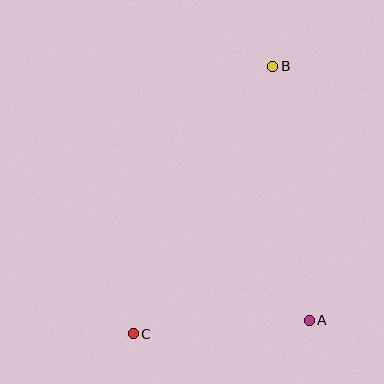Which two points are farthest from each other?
Points B and C are farthest from each other.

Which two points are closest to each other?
Points A and C are closest to each other.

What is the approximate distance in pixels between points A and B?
The distance between A and B is approximately 257 pixels.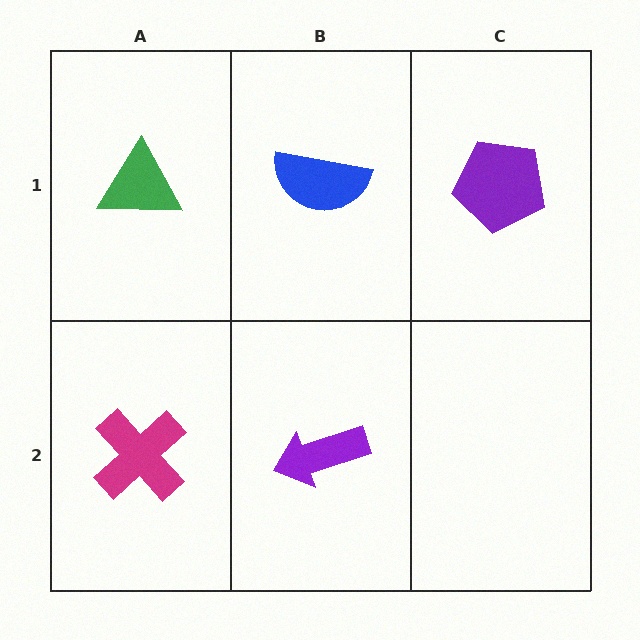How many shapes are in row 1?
3 shapes.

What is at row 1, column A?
A green triangle.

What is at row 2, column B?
A purple arrow.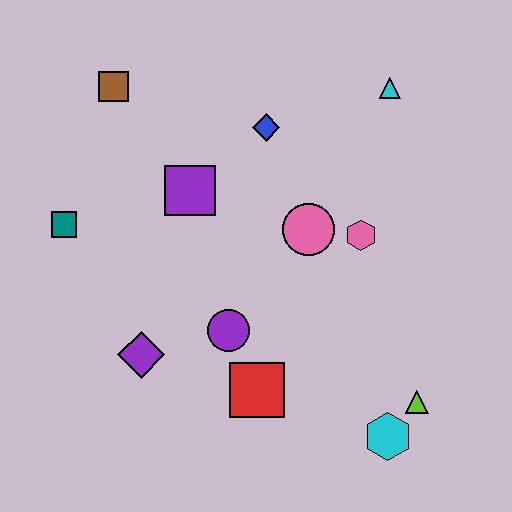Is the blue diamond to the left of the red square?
No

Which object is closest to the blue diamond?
The purple square is closest to the blue diamond.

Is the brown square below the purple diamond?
No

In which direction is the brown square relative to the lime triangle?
The brown square is above the lime triangle.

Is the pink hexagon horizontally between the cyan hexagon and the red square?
Yes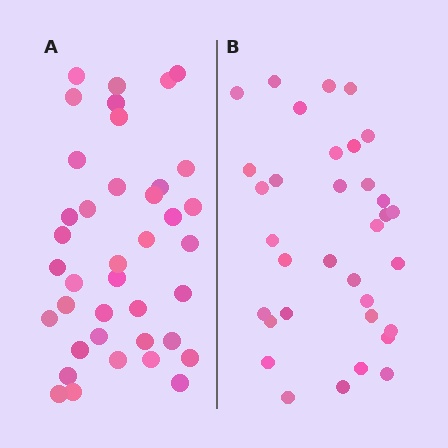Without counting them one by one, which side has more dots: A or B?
Region A (the left region) has more dots.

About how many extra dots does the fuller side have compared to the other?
Region A has about 5 more dots than region B.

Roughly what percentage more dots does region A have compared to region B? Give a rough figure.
About 15% more.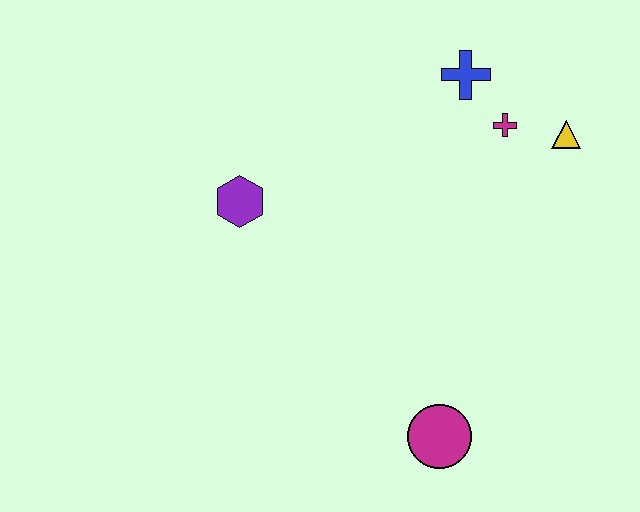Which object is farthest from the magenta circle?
The blue cross is farthest from the magenta circle.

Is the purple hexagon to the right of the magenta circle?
No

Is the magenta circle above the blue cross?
No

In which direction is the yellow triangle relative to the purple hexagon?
The yellow triangle is to the right of the purple hexagon.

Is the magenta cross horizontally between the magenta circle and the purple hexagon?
No